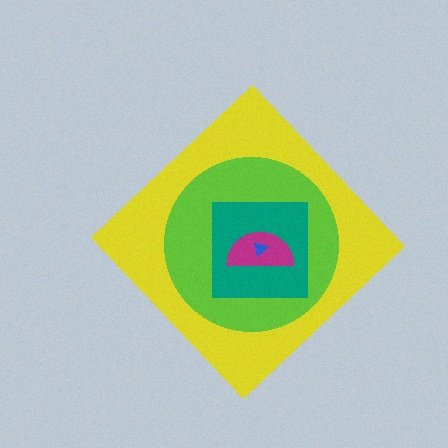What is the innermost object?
The blue triangle.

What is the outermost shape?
The yellow diamond.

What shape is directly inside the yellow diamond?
The lime circle.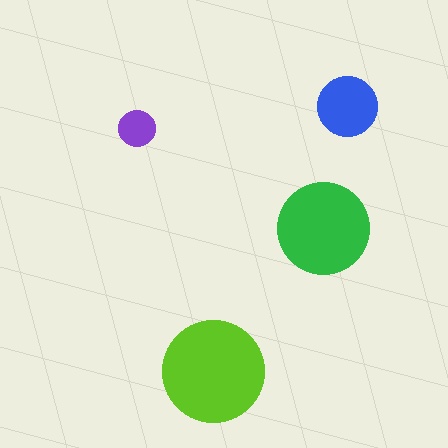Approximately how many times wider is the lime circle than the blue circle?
About 1.5 times wider.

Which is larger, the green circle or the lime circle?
The lime one.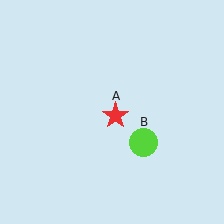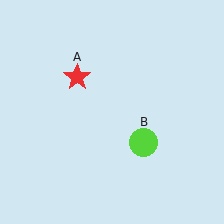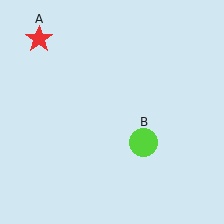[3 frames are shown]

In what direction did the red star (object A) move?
The red star (object A) moved up and to the left.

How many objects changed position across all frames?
1 object changed position: red star (object A).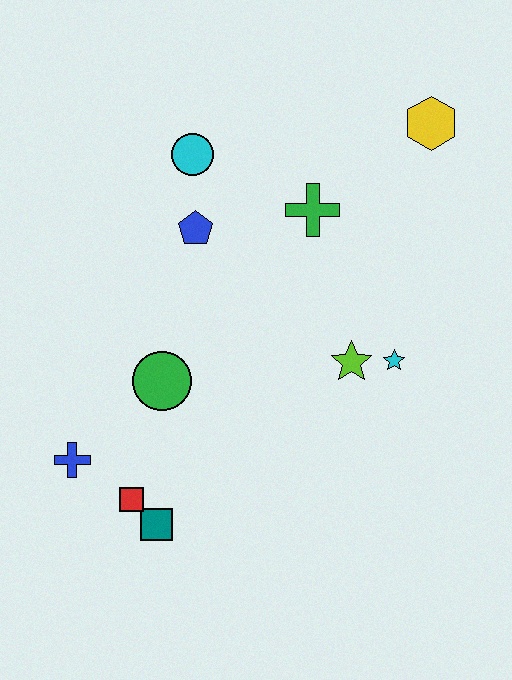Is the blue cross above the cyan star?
No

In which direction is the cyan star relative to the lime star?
The cyan star is to the right of the lime star.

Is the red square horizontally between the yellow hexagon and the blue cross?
Yes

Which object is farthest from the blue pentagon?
The teal square is farthest from the blue pentagon.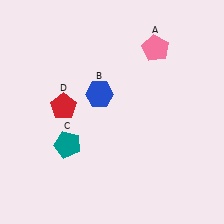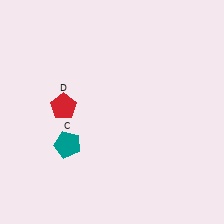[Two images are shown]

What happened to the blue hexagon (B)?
The blue hexagon (B) was removed in Image 2. It was in the top-left area of Image 1.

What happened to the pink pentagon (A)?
The pink pentagon (A) was removed in Image 2. It was in the top-right area of Image 1.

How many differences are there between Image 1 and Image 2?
There are 2 differences between the two images.